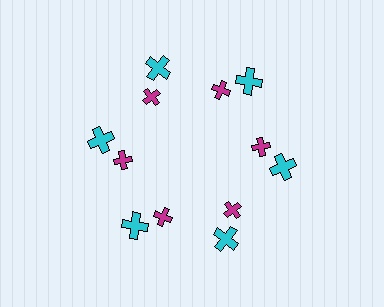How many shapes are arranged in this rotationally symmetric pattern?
There are 12 shapes, arranged in 6 groups of 2.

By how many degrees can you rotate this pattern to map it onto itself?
The pattern maps onto itself every 60 degrees of rotation.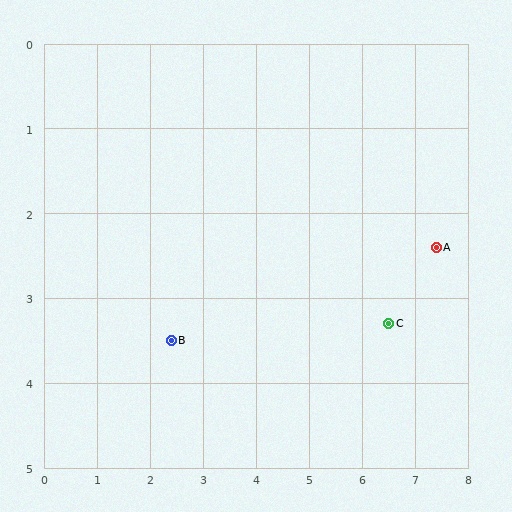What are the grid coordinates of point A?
Point A is at approximately (7.4, 2.4).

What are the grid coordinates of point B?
Point B is at approximately (2.4, 3.5).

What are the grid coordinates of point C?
Point C is at approximately (6.5, 3.3).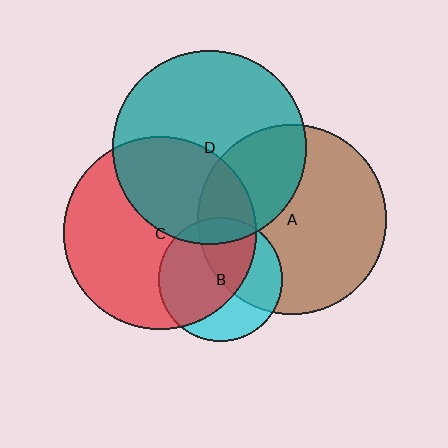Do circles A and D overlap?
Yes.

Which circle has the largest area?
Circle D (teal).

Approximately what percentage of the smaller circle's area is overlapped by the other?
Approximately 30%.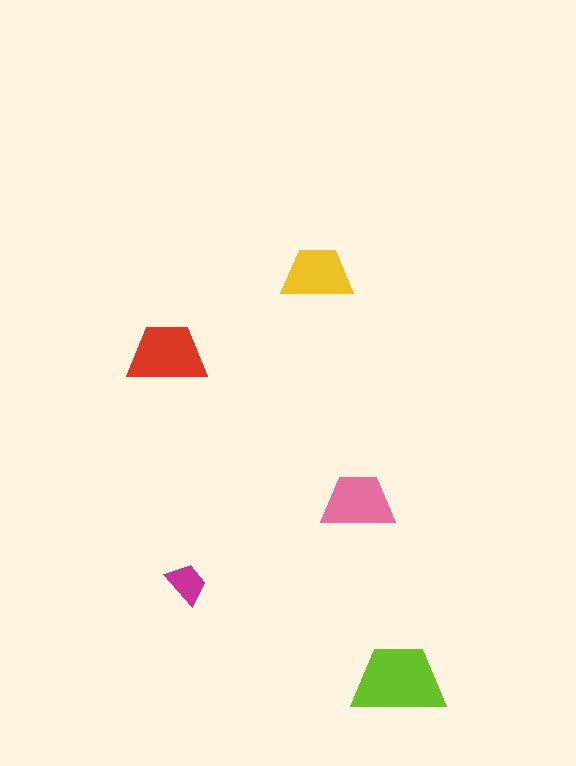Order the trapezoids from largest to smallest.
the lime one, the red one, the pink one, the yellow one, the magenta one.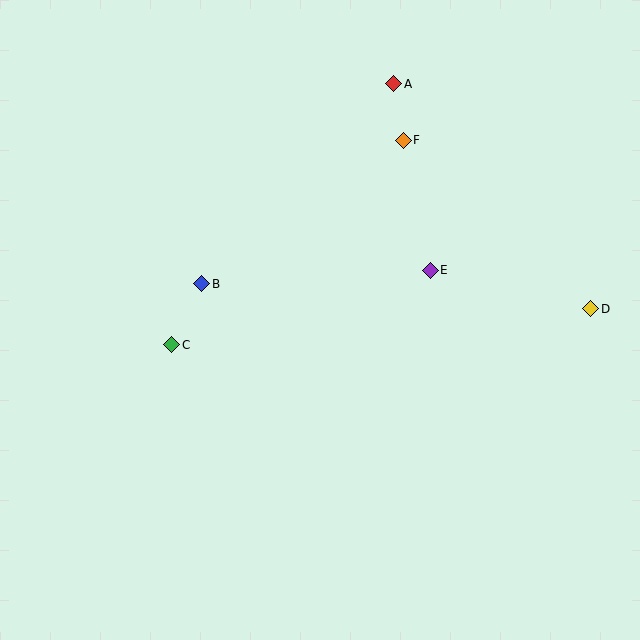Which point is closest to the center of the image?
Point E at (430, 270) is closest to the center.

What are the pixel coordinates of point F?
Point F is at (403, 140).